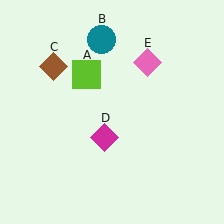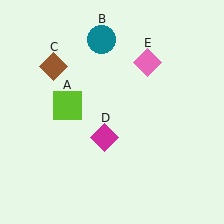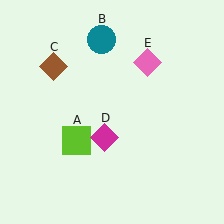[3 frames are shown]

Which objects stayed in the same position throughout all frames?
Teal circle (object B) and brown diamond (object C) and magenta diamond (object D) and pink diamond (object E) remained stationary.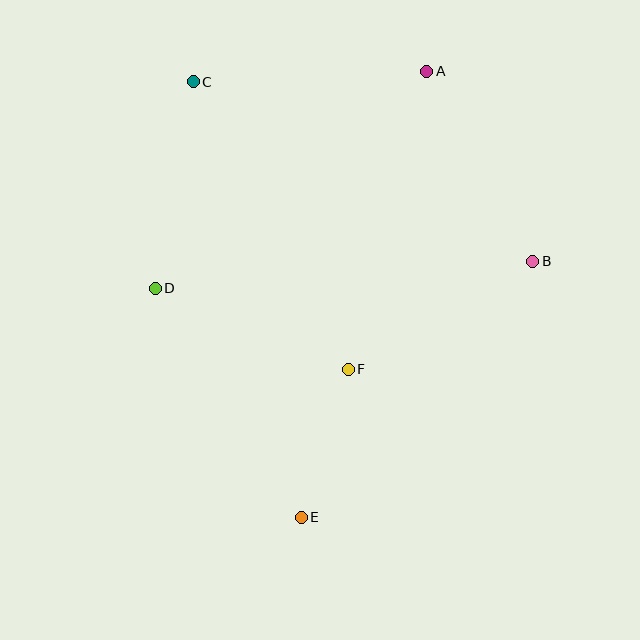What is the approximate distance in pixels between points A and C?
The distance between A and C is approximately 234 pixels.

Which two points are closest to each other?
Points E and F are closest to each other.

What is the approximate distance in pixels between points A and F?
The distance between A and F is approximately 308 pixels.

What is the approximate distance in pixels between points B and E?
The distance between B and E is approximately 345 pixels.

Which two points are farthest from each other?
Points A and E are farthest from each other.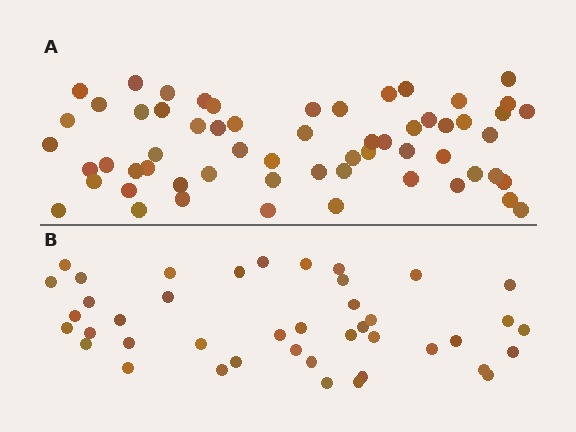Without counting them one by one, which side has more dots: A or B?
Region A (the top region) has more dots.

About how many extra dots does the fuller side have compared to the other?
Region A has approximately 20 more dots than region B.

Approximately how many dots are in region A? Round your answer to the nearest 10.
About 60 dots.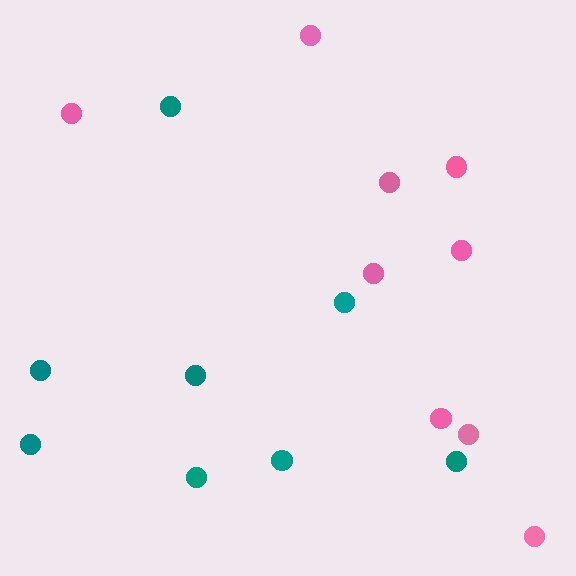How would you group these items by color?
There are 2 groups: one group of pink circles (9) and one group of teal circles (8).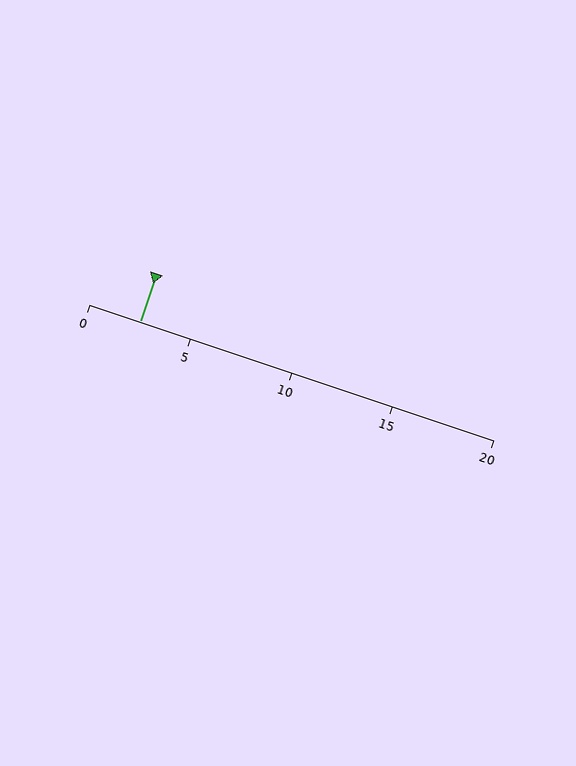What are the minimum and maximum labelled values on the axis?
The axis runs from 0 to 20.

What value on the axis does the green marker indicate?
The marker indicates approximately 2.5.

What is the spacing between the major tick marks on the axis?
The major ticks are spaced 5 apart.